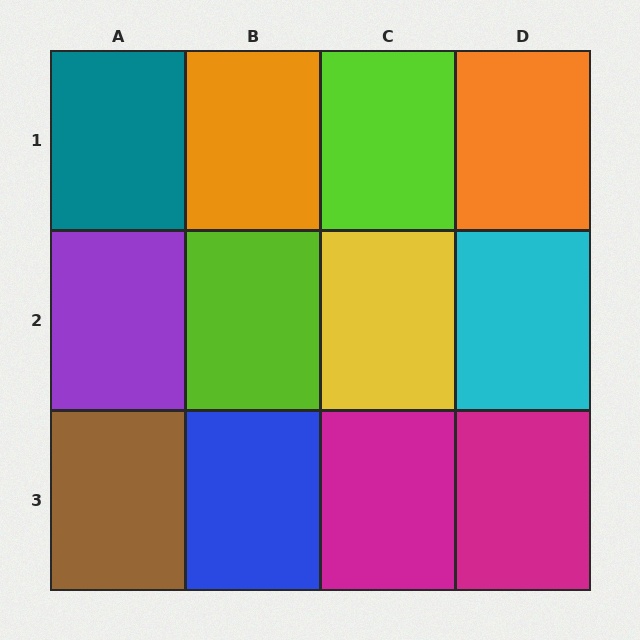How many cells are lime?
2 cells are lime.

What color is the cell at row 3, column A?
Brown.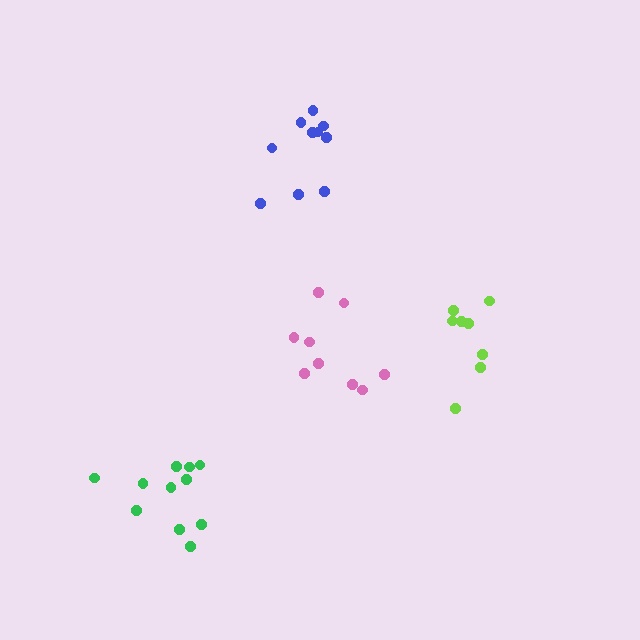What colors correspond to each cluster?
The clusters are colored: green, lime, pink, blue.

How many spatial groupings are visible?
There are 4 spatial groupings.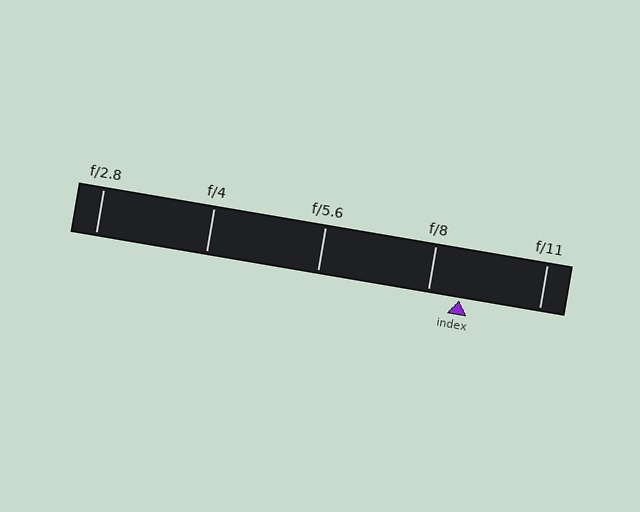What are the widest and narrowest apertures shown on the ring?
The widest aperture shown is f/2.8 and the narrowest is f/11.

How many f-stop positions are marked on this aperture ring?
There are 5 f-stop positions marked.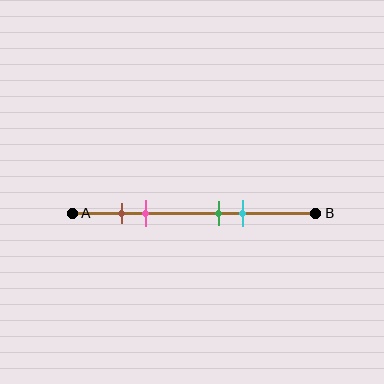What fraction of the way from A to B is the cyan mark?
The cyan mark is approximately 70% (0.7) of the way from A to B.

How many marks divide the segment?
There are 4 marks dividing the segment.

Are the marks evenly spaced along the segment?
No, the marks are not evenly spaced.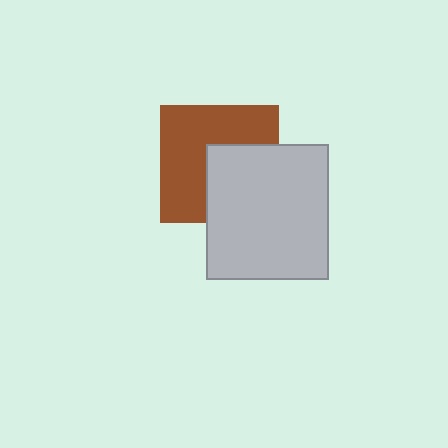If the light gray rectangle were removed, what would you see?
You would see the complete brown square.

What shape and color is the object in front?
The object in front is a light gray rectangle.